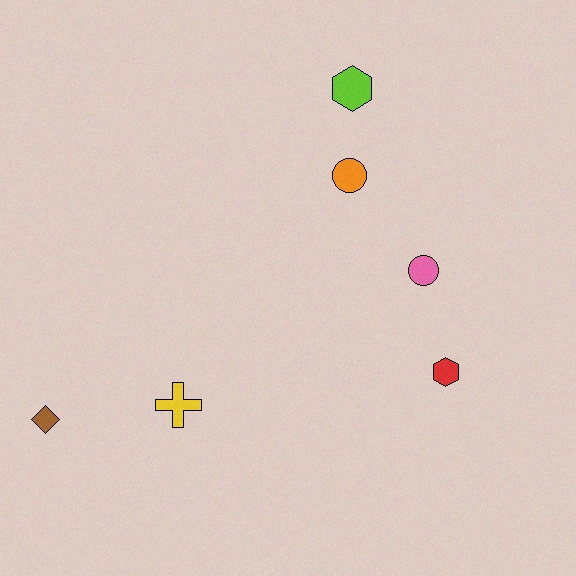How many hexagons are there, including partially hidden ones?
There are 2 hexagons.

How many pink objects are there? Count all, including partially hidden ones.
There is 1 pink object.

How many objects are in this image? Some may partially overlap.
There are 6 objects.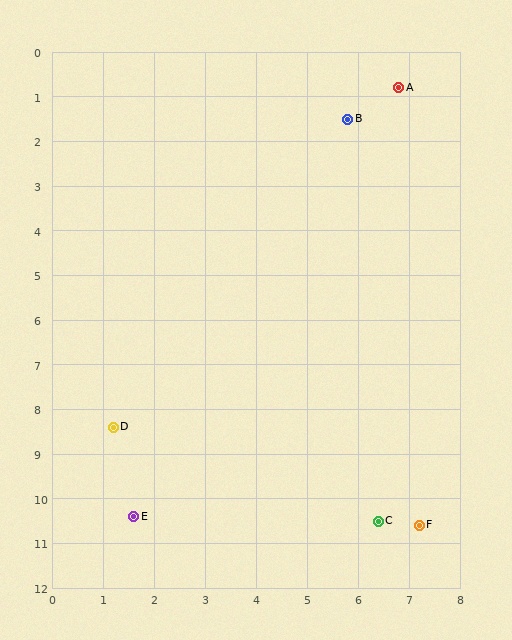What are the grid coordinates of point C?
Point C is at approximately (6.4, 10.5).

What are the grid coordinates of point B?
Point B is at approximately (5.8, 1.5).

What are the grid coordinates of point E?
Point E is at approximately (1.6, 10.4).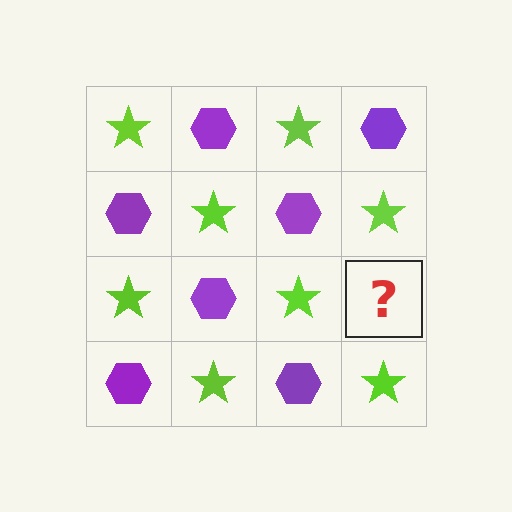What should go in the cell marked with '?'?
The missing cell should contain a purple hexagon.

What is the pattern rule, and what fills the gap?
The rule is that it alternates lime star and purple hexagon in a checkerboard pattern. The gap should be filled with a purple hexagon.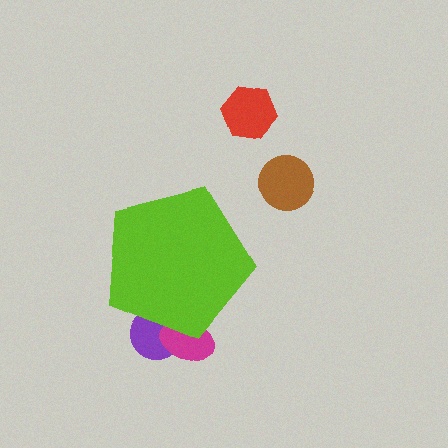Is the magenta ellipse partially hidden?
Yes, the magenta ellipse is partially hidden behind the lime pentagon.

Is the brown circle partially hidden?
No, the brown circle is fully visible.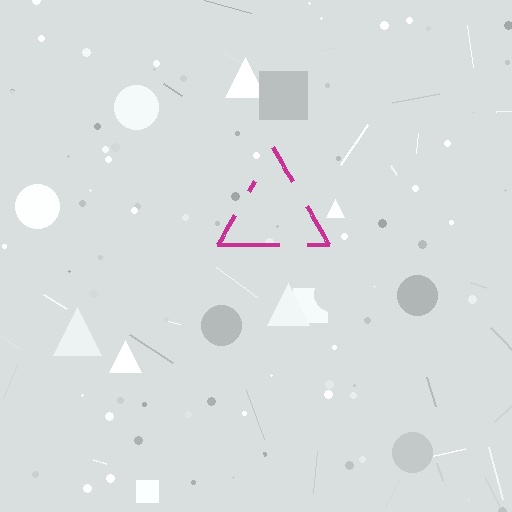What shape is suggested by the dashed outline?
The dashed outline suggests a triangle.